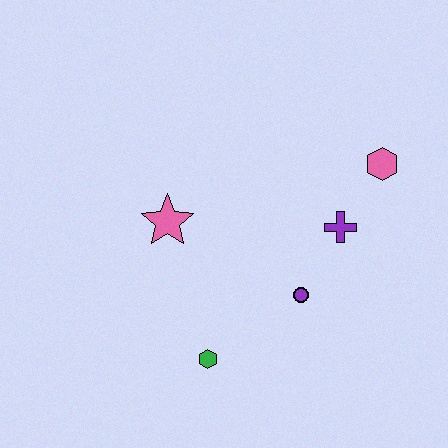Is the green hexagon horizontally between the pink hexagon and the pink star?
Yes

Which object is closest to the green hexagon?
The purple circle is closest to the green hexagon.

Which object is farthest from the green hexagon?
The pink hexagon is farthest from the green hexagon.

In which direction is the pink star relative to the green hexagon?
The pink star is above the green hexagon.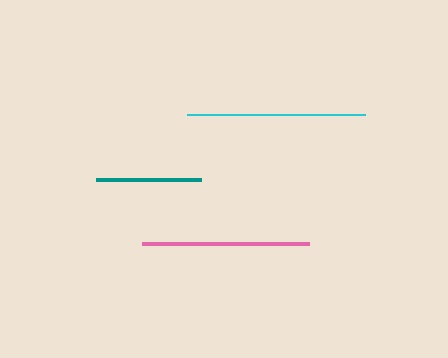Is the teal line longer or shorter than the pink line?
The pink line is longer than the teal line.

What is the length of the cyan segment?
The cyan segment is approximately 178 pixels long.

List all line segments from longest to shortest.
From longest to shortest: cyan, pink, teal.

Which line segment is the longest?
The cyan line is the longest at approximately 178 pixels.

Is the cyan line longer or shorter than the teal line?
The cyan line is longer than the teal line.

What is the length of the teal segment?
The teal segment is approximately 105 pixels long.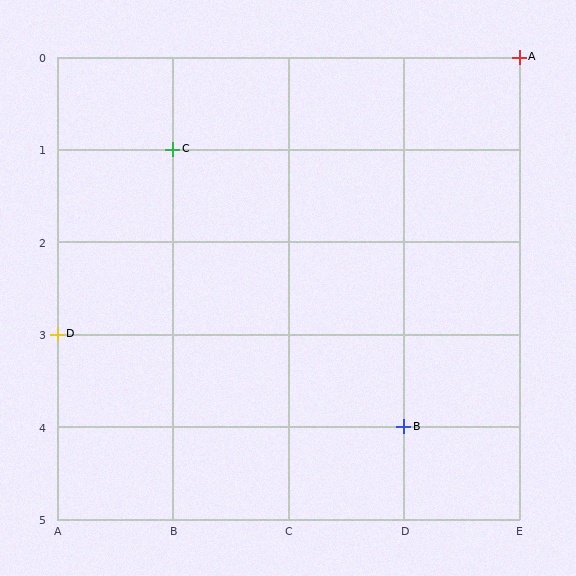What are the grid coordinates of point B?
Point B is at grid coordinates (D, 4).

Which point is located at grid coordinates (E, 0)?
Point A is at (E, 0).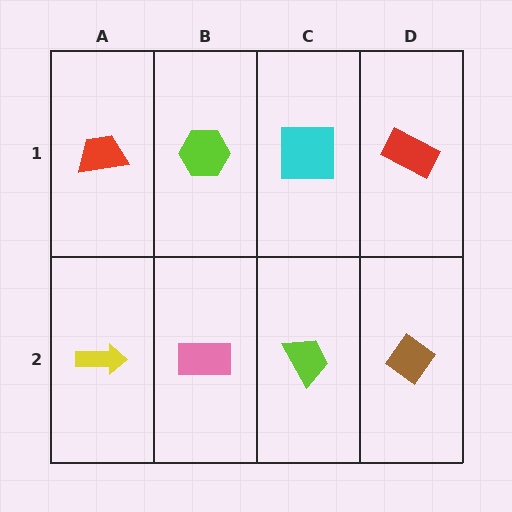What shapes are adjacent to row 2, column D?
A red rectangle (row 1, column D), a lime trapezoid (row 2, column C).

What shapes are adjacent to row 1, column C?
A lime trapezoid (row 2, column C), a lime hexagon (row 1, column B), a red rectangle (row 1, column D).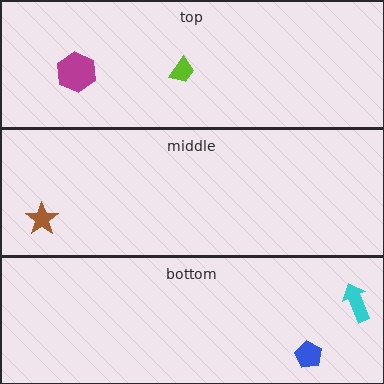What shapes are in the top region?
The magenta hexagon, the lime trapezoid.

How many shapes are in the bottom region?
2.